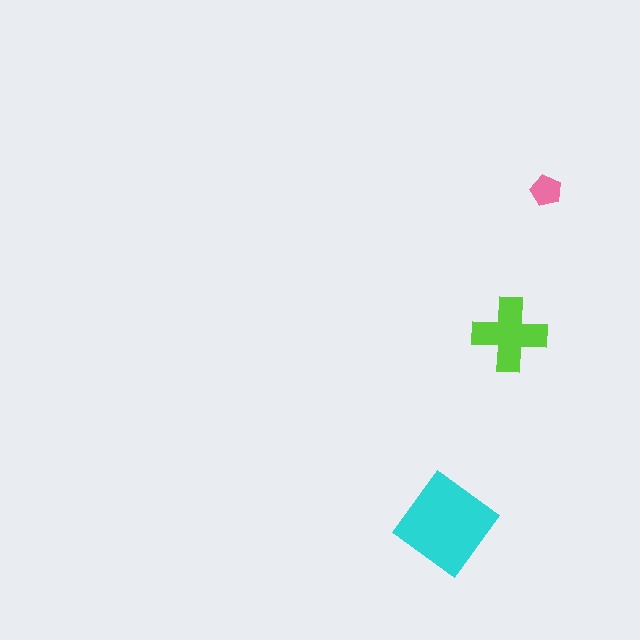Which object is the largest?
The cyan diamond.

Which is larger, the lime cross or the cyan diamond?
The cyan diamond.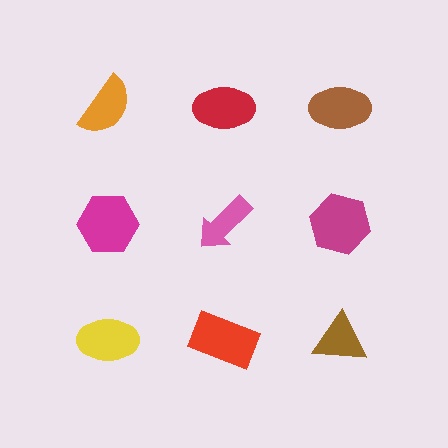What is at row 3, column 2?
A red rectangle.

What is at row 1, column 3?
A brown ellipse.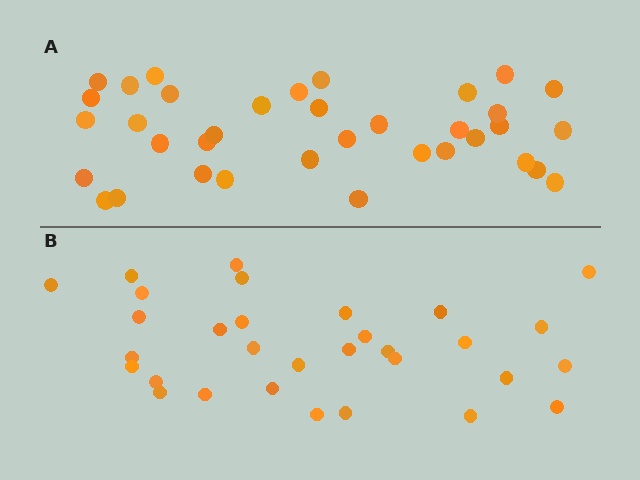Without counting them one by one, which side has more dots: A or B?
Region A (the top region) has more dots.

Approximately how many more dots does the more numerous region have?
Region A has about 5 more dots than region B.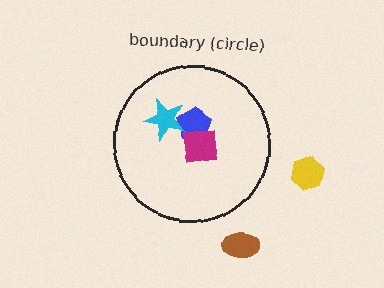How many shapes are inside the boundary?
3 inside, 2 outside.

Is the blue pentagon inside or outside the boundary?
Inside.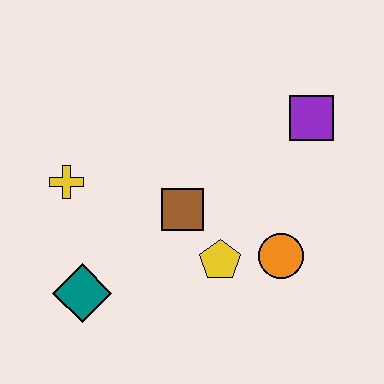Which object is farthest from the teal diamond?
The purple square is farthest from the teal diamond.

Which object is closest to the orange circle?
The yellow pentagon is closest to the orange circle.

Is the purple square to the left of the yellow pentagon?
No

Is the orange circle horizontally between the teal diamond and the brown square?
No